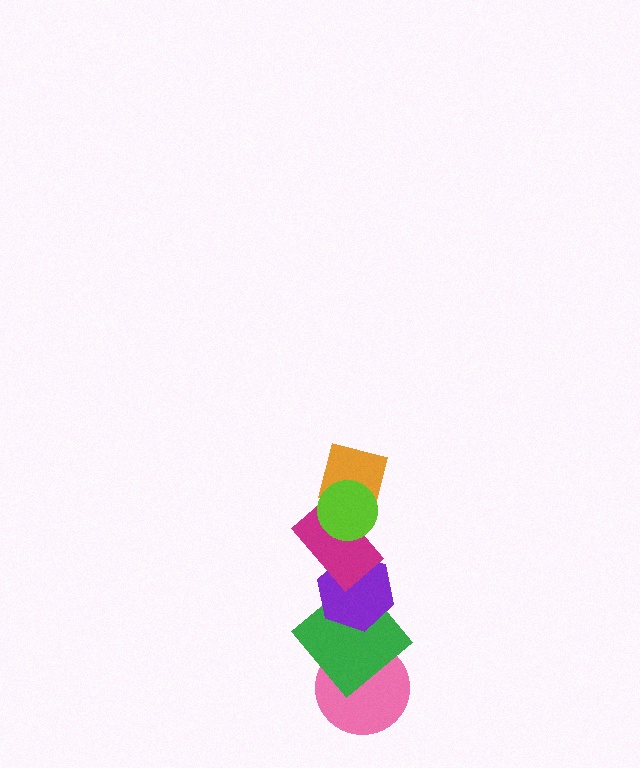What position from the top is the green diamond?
The green diamond is 5th from the top.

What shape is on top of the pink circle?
The green diamond is on top of the pink circle.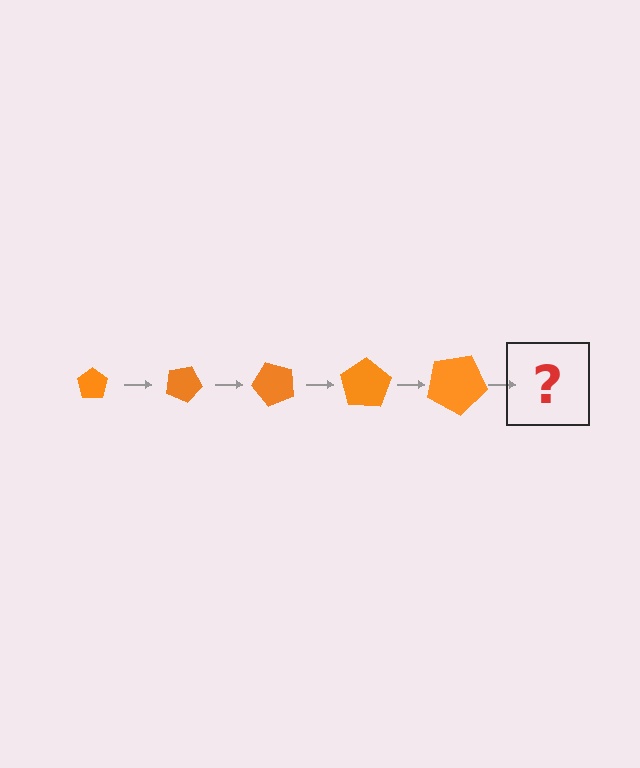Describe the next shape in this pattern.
It should be a pentagon, larger than the previous one and rotated 125 degrees from the start.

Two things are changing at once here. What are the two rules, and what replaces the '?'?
The two rules are that the pentagon grows larger each step and it rotates 25 degrees each step. The '?' should be a pentagon, larger than the previous one and rotated 125 degrees from the start.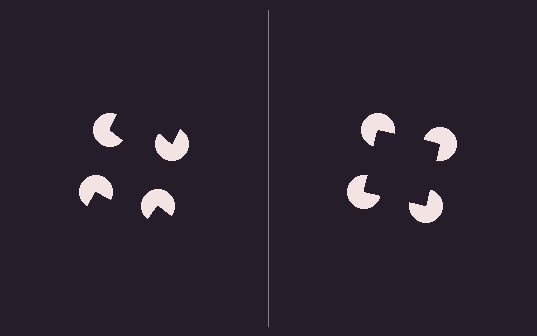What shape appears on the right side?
An illusory square.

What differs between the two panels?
The pac-man discs are positioned identically on both sides; only the wedge orientations differ. On the right they align to a square; on the left they are misaligned.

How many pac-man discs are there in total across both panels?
8 — 4 on each side.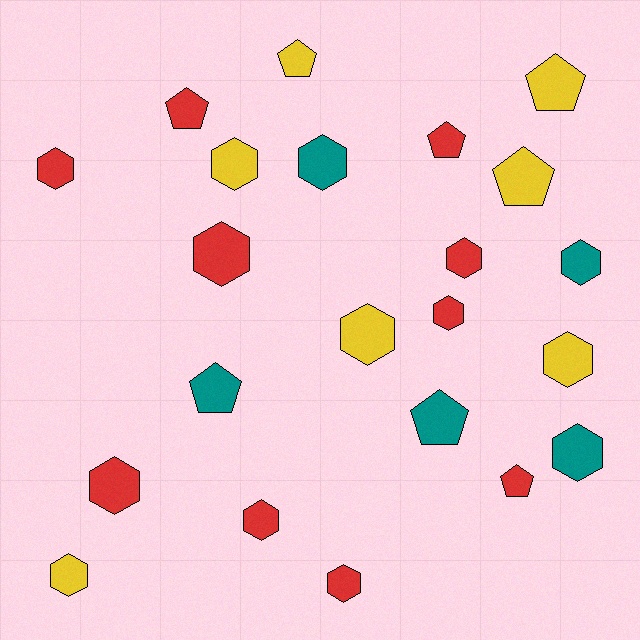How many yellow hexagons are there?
There are 4 yellow hexagons.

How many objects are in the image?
There are 22 objects.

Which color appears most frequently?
Red, with 10 objects.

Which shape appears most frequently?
Hexagon, with 14 objects.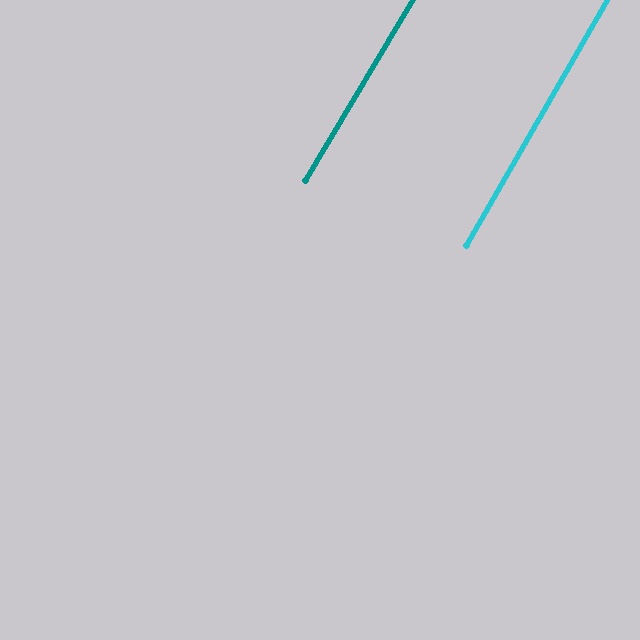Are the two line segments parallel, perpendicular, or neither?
Parallel — their directions differ by only 1.0°.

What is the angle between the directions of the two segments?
Approximately 1 degree.